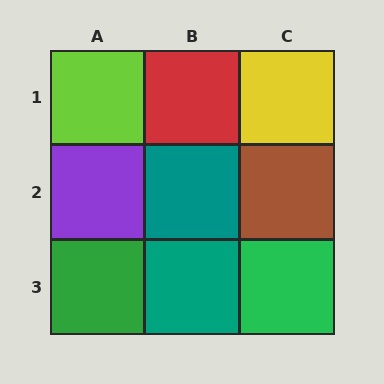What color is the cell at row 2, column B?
Teal.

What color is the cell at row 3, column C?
Green.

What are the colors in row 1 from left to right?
Lime, red, yellow.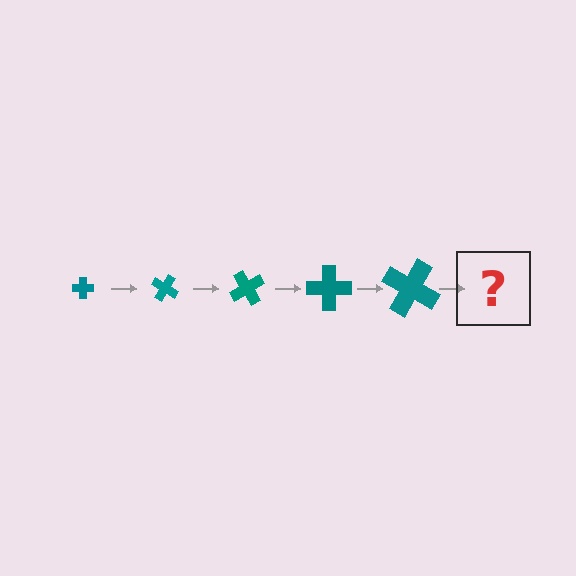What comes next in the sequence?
The next element should be a cross, larger than the previous one and rotated 150 degrees from the start.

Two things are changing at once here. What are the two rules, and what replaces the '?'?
The two rules are that the cross grows larger each step and it rotates 30 degrees each step. The '?' should be a cross, larger than the previous one and rotated 150 degrees from the start.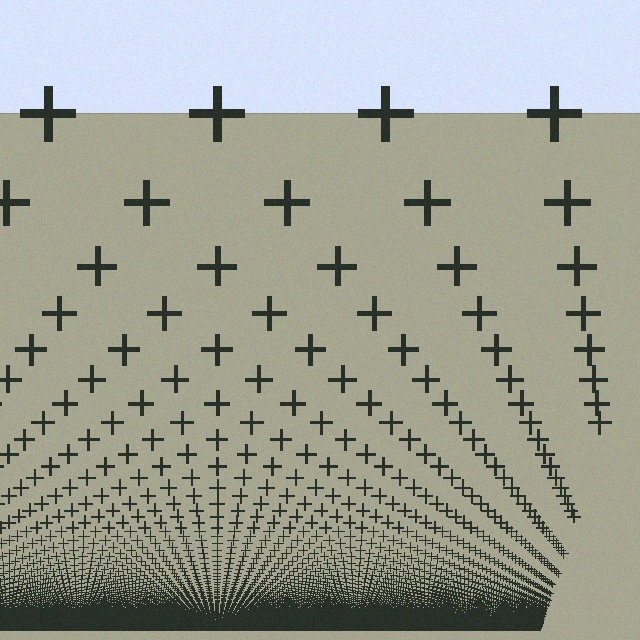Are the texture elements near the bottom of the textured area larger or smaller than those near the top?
Smaller. The gradient is inverted — elements near the bottom are smaller and denser.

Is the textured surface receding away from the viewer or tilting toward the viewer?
The surface appears to tilt toward the viewer. Texture elements get larger and sparser toward the top.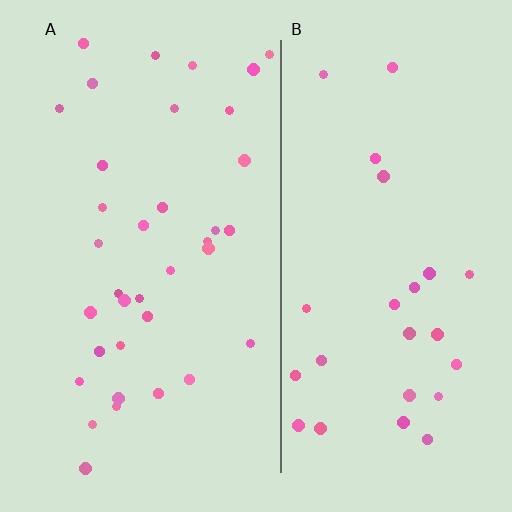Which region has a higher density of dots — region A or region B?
A (the left).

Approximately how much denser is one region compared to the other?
Approximately 1.4× — region A over region B.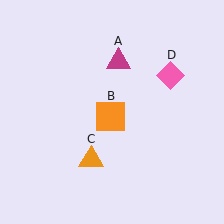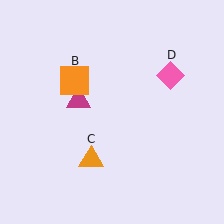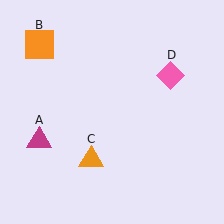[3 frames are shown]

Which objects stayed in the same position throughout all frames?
Orange triangle (object C) and pink diamond (object D) remained stationary.